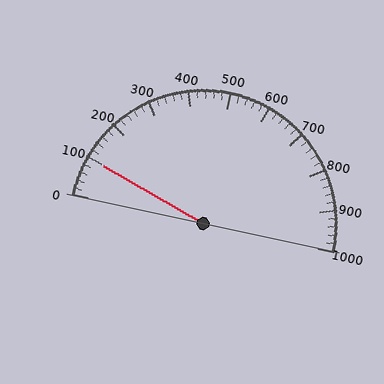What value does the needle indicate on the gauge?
The needle indicates approximately 100.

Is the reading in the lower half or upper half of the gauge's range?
The reading is in the lower half of the range (0 to 1000).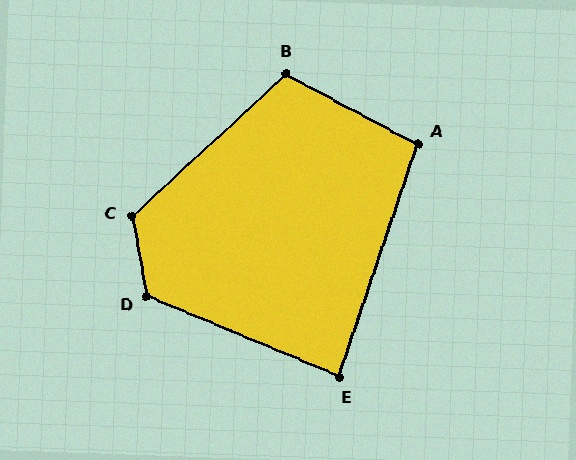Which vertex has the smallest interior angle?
E, at approximately 86 degrees.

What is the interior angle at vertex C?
Approximately 123 degrees (obtuse).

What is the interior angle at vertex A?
Approximately 99 degrees (obtuse).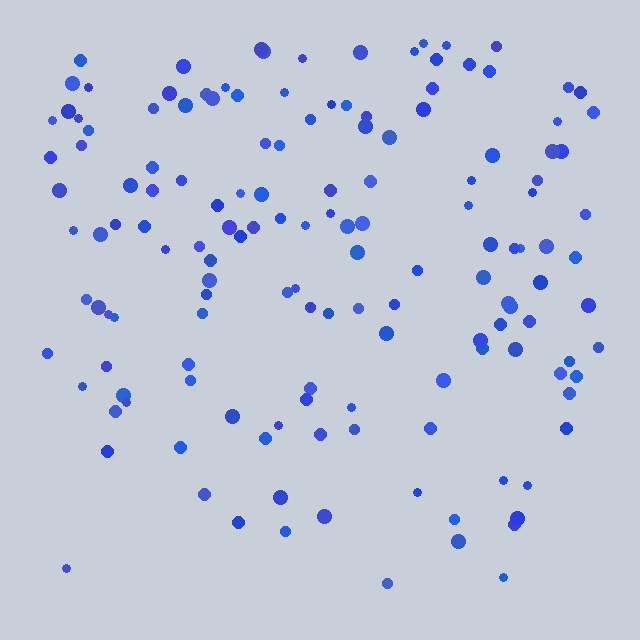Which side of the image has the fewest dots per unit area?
The bottom.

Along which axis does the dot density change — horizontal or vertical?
Vertical.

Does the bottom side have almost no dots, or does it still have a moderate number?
Still a moderate number, just noticeably fewer than the top.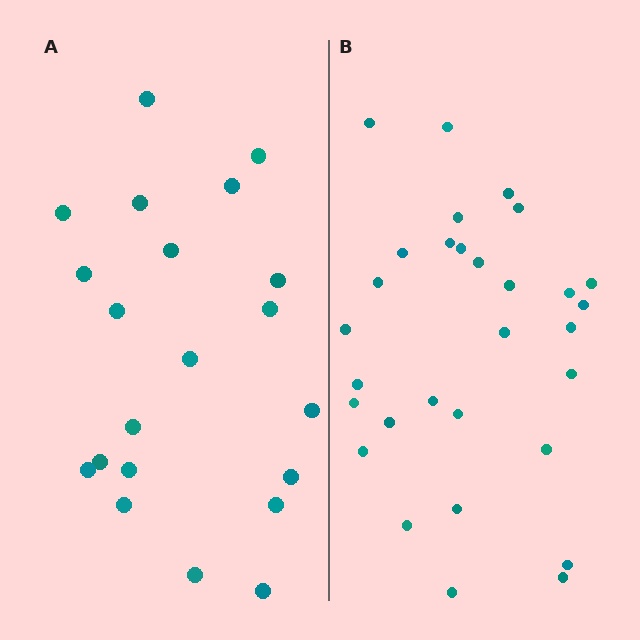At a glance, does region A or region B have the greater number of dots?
Region B (the right region) has more dots.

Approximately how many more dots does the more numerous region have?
Region B has roughly 8 or so more dots than region A.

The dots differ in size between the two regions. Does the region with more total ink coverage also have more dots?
No. Region A has more total ink coverage because its dots are larger, but region B actually contains more individual dots. Total area can be misleading — the number of items is what matters here.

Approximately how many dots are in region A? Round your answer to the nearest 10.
About 20 dots. (The exact count is 21, which rounds to 20.)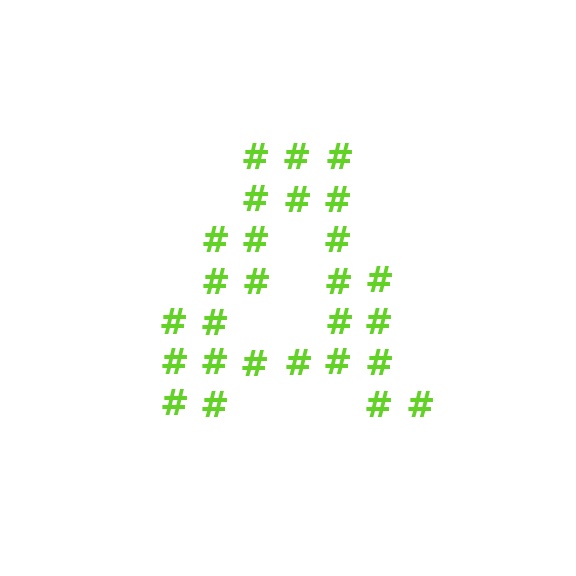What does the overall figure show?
The overall figure shows the letter A.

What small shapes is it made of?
It is made of small hash symbols.